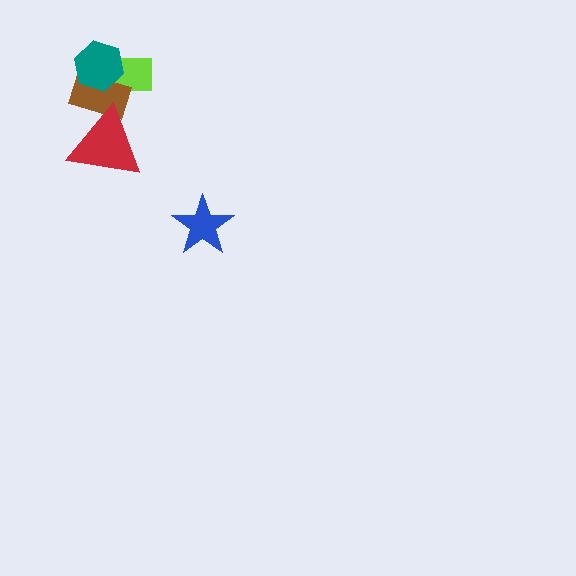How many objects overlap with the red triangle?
1 object overlaps with the red triangle.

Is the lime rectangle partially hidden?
Yes, it is partially covered by another shape.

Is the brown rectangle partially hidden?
Yes, it is partially covered by another shape.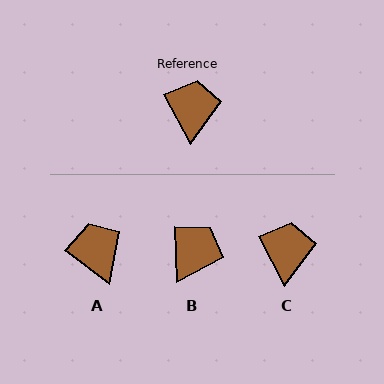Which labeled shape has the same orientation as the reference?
C.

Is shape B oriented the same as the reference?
No, it is off by about 26 degrees.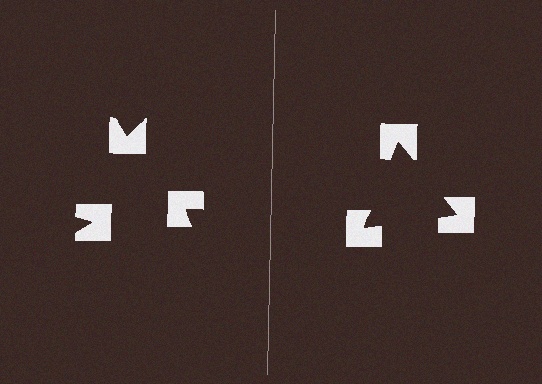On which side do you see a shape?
An illusory triangle appears on the right side. On the left side the wedge cuts are rotated, so no coherent shape forms.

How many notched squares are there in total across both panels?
6 — 3 on each side.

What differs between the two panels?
The notched squares are positioned identically on both sides; only the wedge orientations differ. On the right they align to a triangle; on the left they are misaligned.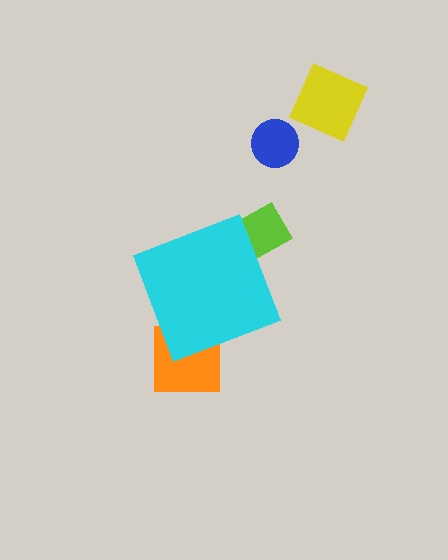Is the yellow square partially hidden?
No, the yellow square is fully visible.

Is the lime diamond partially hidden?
Yes, the lime diamond is partially hidden behind the cyan diamond.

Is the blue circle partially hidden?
No, the blue circle is fully visible.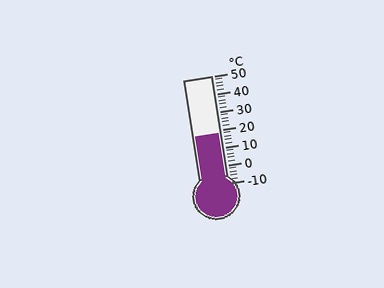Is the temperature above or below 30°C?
The temperature is below 30°C.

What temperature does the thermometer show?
The thermometer shows approximately 18°C.